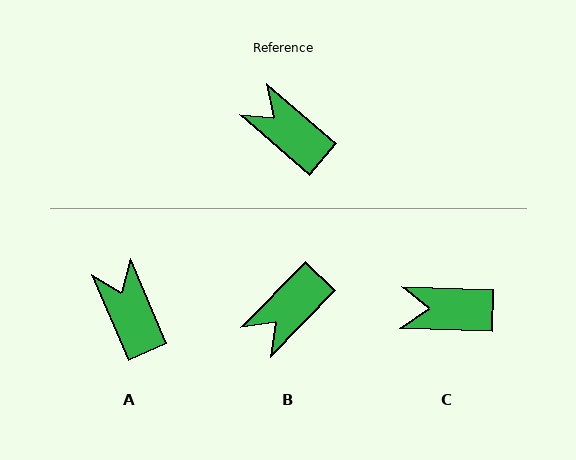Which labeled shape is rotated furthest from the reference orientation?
B, about 87 degrees away.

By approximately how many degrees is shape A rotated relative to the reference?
Approximately 26 degrees clockwise.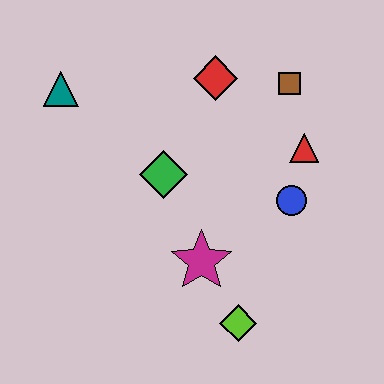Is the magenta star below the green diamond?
Yes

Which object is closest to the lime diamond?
The magenta star is closest to the lime diamond.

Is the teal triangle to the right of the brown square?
No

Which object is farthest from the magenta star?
The teal triangle is farthest from the magenta star.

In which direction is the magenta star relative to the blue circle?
The magenta star is to the left of the blue circle.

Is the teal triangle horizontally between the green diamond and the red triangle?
No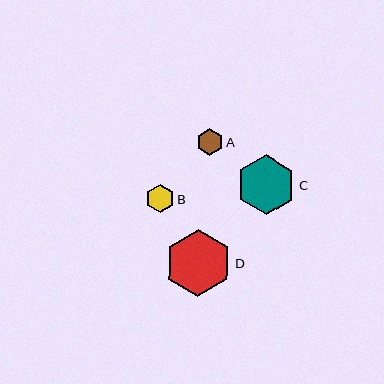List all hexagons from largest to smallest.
From largest to smallest: D, C, B, A.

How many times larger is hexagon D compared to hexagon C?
Hexagon D is approximately 1.1 times the size of hexagon C.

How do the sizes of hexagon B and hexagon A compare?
Hexagon B and hexagon A are approximately the same size.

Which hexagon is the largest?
Hexagon D is the largest with a size of approximately 67 pixels.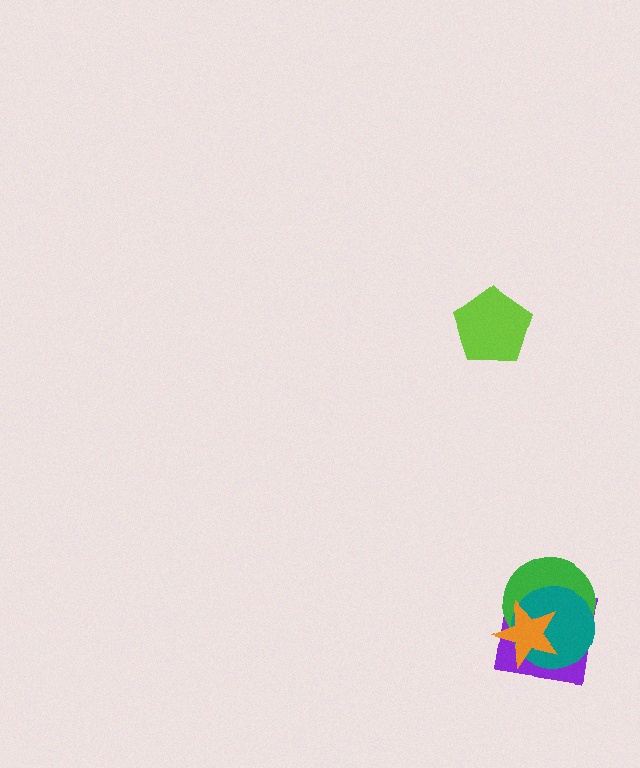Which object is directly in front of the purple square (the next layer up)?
The green circle is directly in front of the purple square.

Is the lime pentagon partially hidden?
No, no other shape covers it.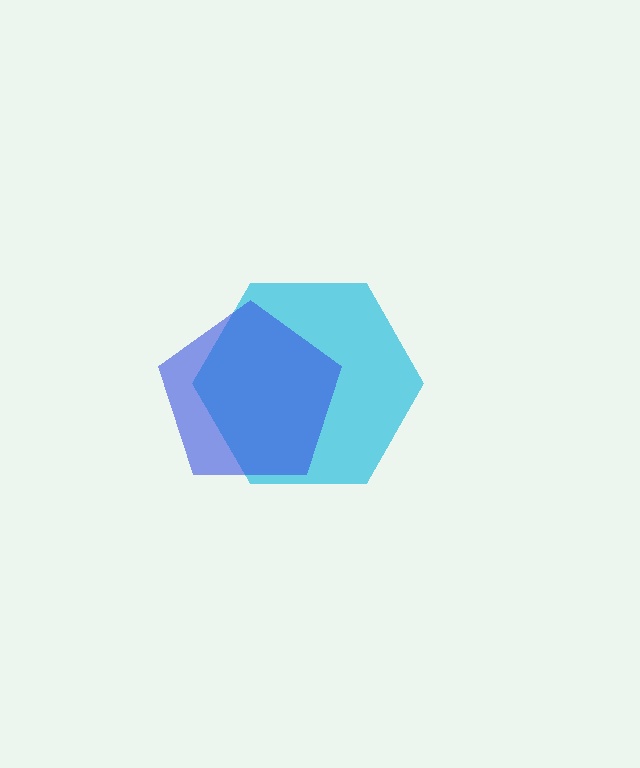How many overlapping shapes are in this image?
There are 2 overlapping shapes in the image.